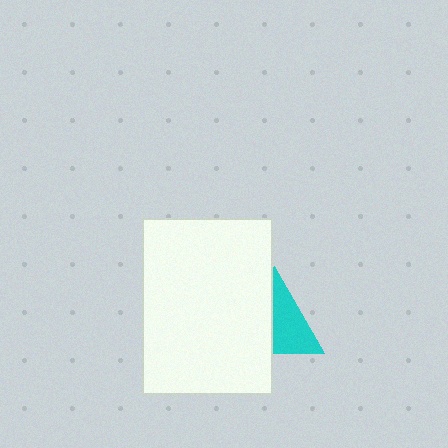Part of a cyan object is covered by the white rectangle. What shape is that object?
It is a triangle.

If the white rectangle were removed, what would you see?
You would see the complete cyan triangle.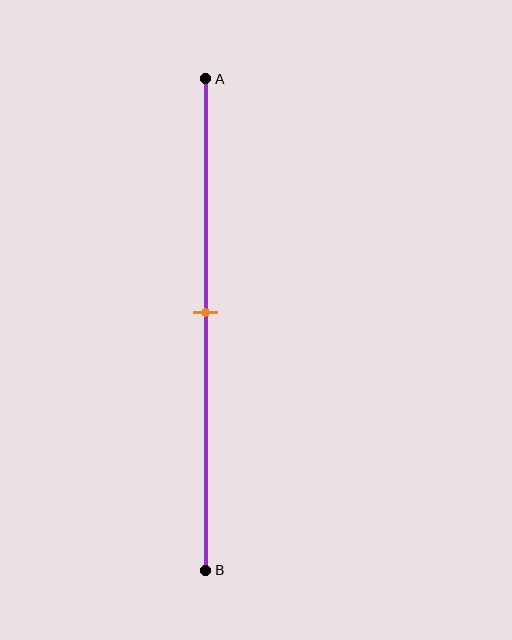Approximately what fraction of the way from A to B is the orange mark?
The orange mark is approximately 50% of the way from A to B.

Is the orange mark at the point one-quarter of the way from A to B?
No, the mark is at about 50% from A, not at the 25% one-quarter point.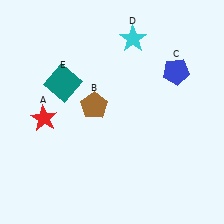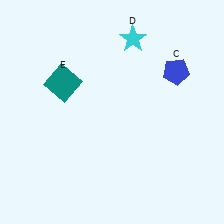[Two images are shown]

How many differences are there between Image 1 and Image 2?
There are 2 differences between the two images.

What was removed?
The brown pentagon (B), the red star (A) were removed in Image 2.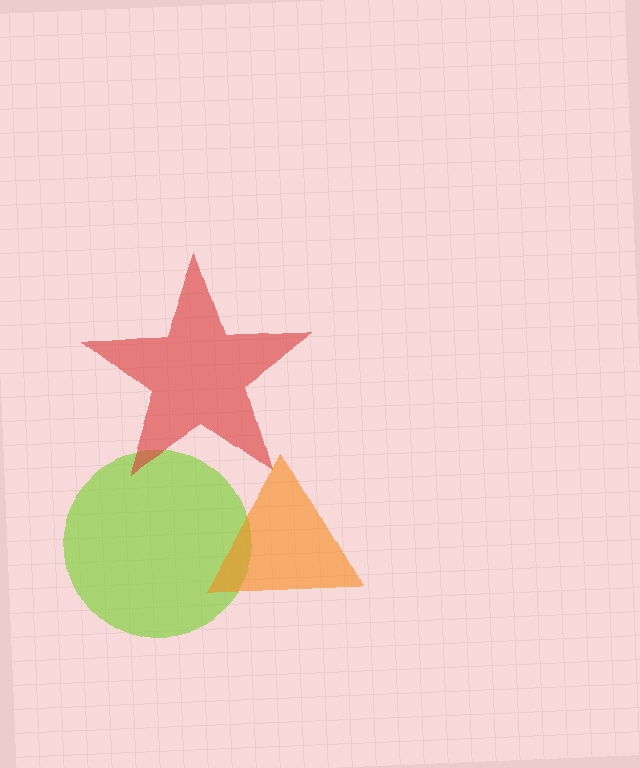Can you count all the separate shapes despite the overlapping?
Yes, there are 3 separate shapes.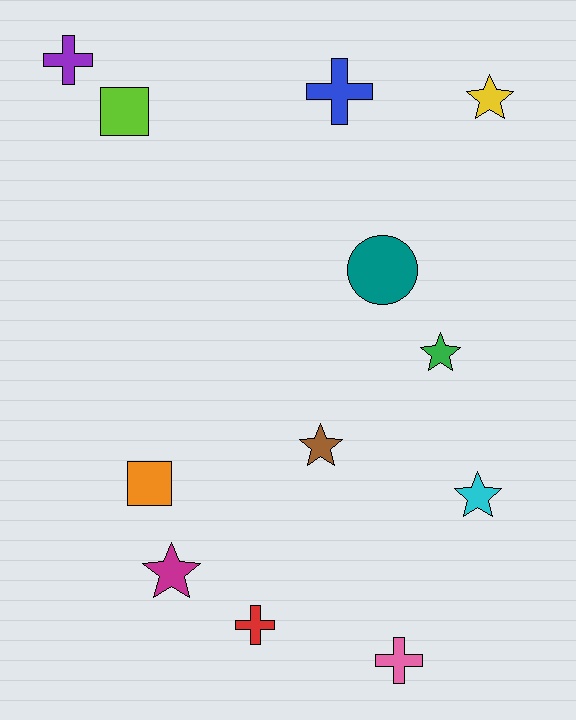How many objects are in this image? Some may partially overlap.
There are 12 objects.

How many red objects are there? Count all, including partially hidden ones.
There is 1 red object.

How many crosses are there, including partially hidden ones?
There are 4 crosses.